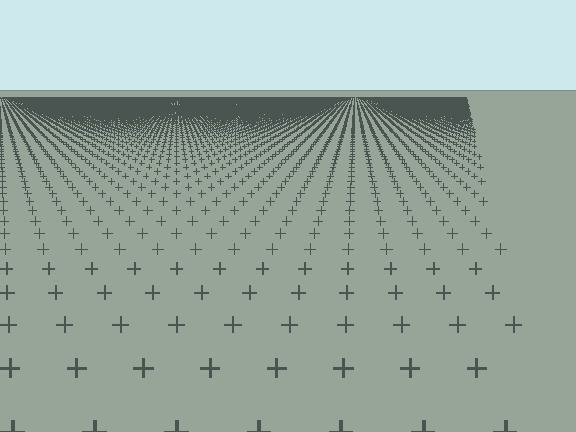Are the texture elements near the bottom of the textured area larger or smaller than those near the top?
Larger. Near the bottom, elements are closer to the viewer and appear at a bigger on-screen size.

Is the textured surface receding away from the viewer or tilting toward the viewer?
The surface is receding away from the viewer. Texture elements get smaller and denser toward the top.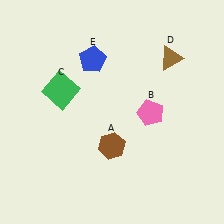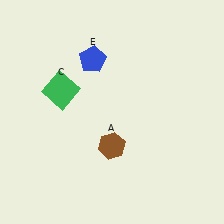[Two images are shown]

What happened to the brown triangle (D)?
The brown triangle (D) was removed in Image 2. It was in the top-right area of Image 1.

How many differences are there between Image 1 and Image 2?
There are 2 differences between the two images.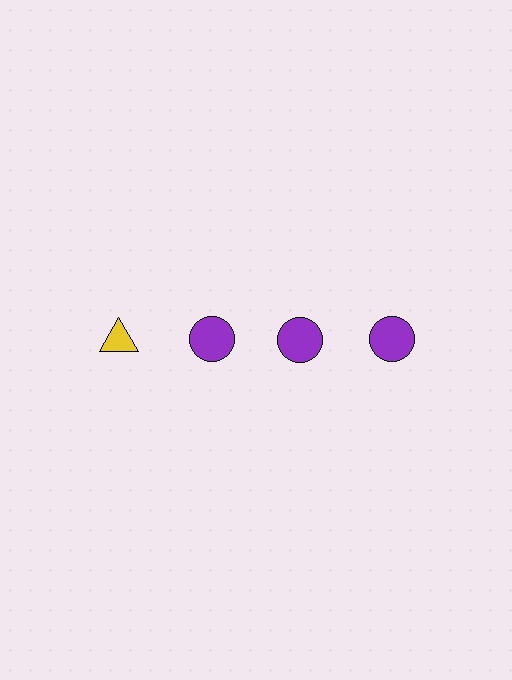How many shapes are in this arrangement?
There are 4 shapes arranged in a grid pattern.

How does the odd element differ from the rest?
It differs in both color (yellow instead of purple) and shape (triangle instead of circle).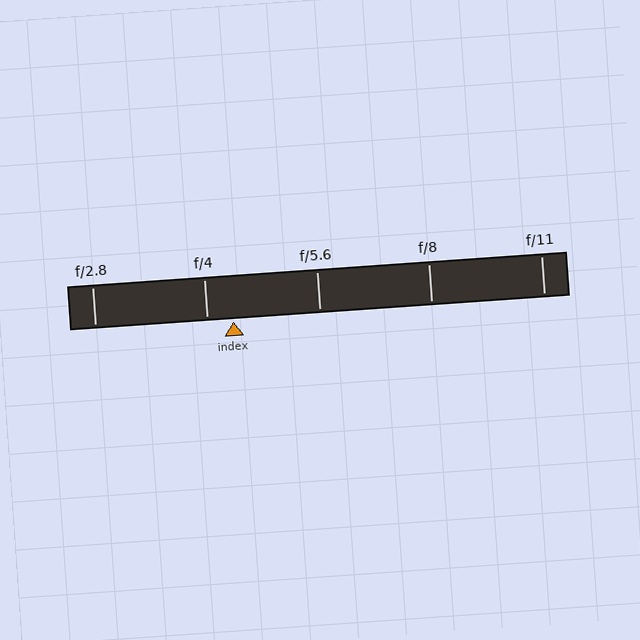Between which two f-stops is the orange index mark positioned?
The index mark is between f/4 and f/5.6.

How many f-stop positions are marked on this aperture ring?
There are 5 f-stop positions marked.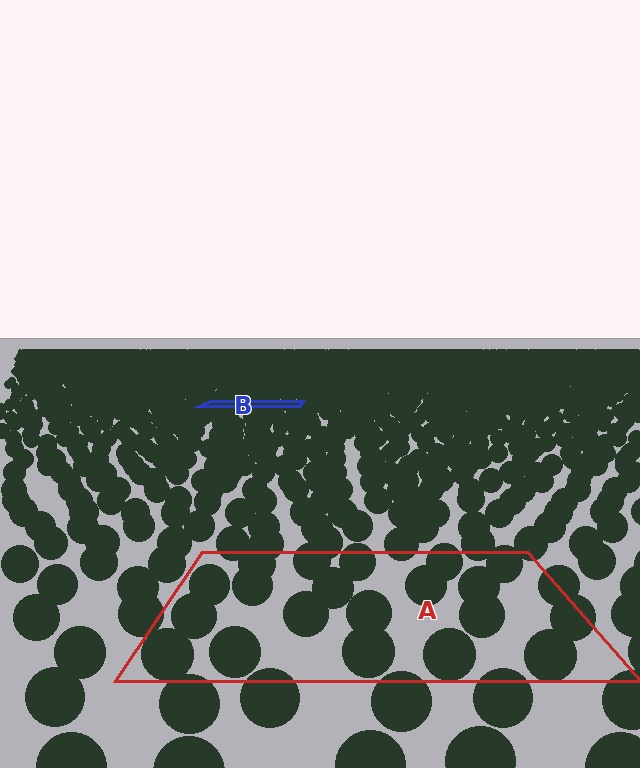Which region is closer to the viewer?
Region A is closer. The texture elements there are larger and more spread out.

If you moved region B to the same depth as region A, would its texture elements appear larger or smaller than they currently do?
They would appear larger. At a closer depth, the same texture elements are projected at a bigger on-screen size.